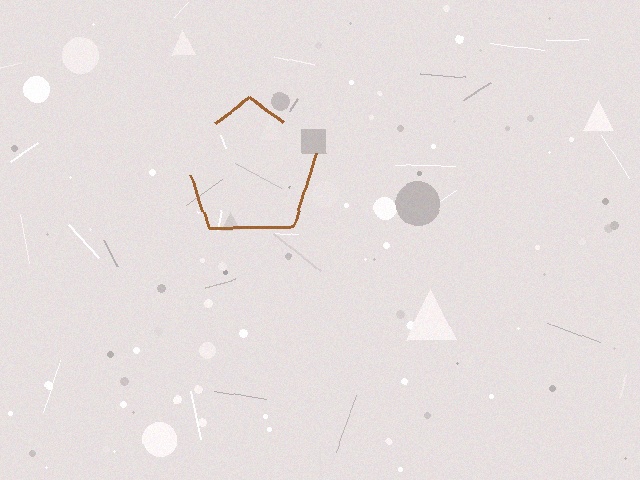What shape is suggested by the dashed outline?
The dashed outline suggests a pentagon.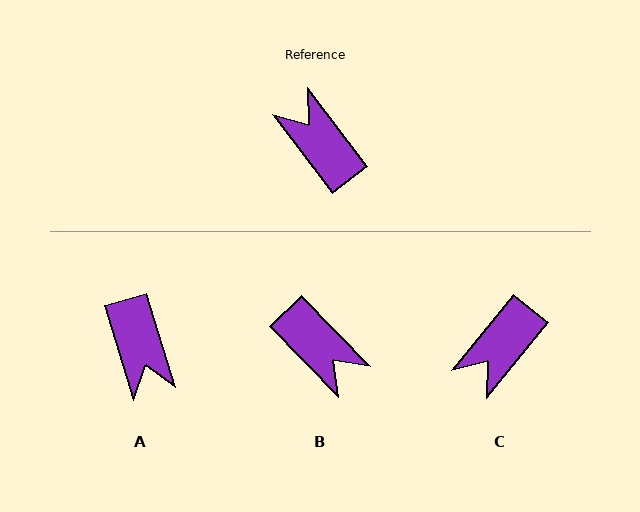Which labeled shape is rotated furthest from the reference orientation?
B, about 173 degrees away.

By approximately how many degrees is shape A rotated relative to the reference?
Approximately 160 degrees counter-clockwise.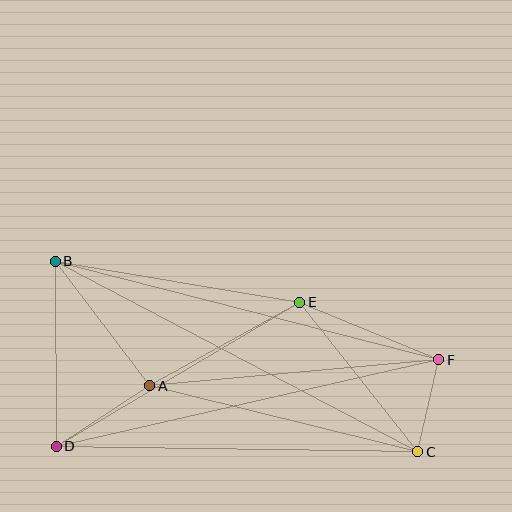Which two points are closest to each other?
Points C and F are closest to each other.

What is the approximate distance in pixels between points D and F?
The distance between D and F is approximately 392 pixels.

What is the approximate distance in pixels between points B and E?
The distance between B and E is approximately 248 pixels.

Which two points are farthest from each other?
Points B and C are farthest from each other.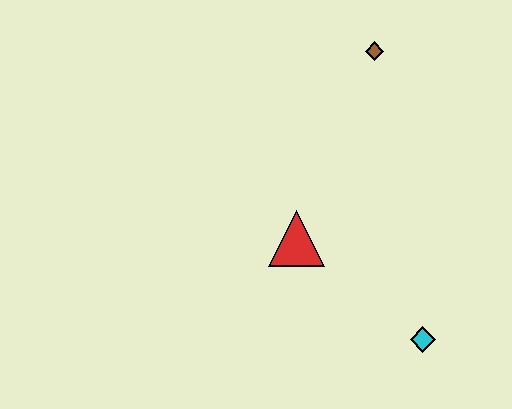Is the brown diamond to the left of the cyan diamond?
Yes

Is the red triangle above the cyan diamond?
Yes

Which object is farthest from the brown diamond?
The cyan diamond is farthest from the brown diamond.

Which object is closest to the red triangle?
The cyan diamond is closest to the red triangle.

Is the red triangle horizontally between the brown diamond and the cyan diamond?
No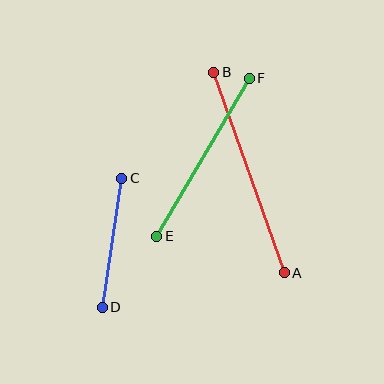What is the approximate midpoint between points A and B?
The midpoint is at approximately (249, 172) pixels.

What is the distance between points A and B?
The distance is approximately 213 pixels.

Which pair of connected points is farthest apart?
Points A and B are farthest apart.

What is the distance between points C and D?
The distance is approximately 130 pixels.